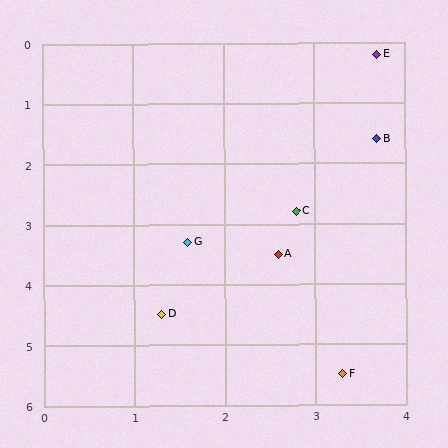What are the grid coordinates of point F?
Point F is at approximately (3.3, 5.5).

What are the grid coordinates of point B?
Point B is at approximately (3.7, 1.6).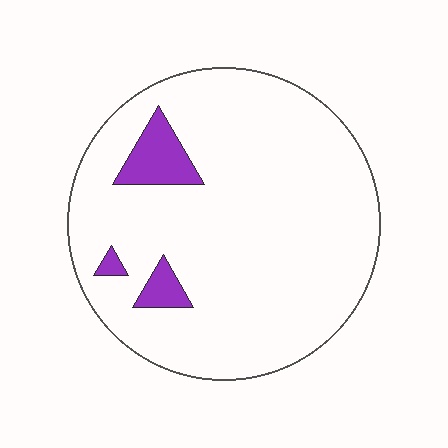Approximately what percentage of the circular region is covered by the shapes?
Approximately 10%.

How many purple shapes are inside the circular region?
3.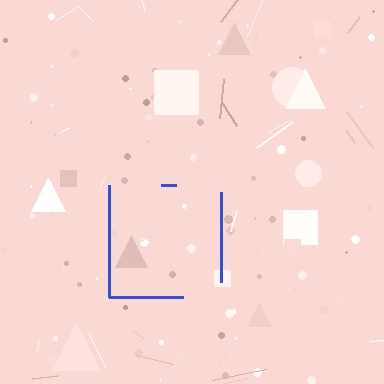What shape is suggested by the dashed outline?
The dashed outline suggests a square.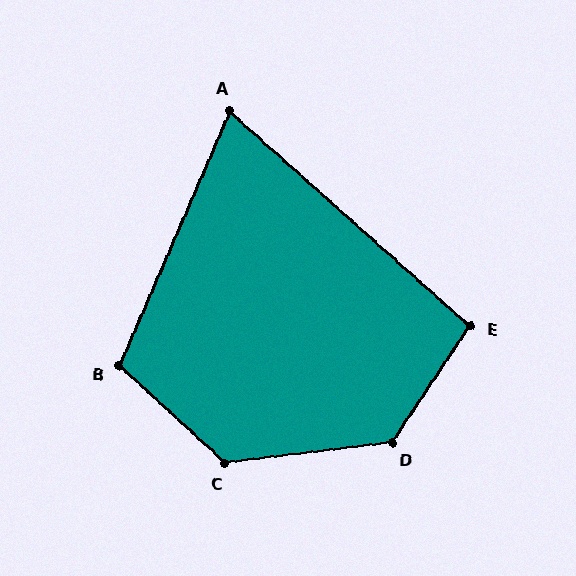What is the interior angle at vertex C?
Approximately 130 degrees (obtuse).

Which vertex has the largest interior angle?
D, at approximately 131 degrees.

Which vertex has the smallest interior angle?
A, at approximately 72 degrees.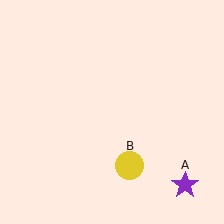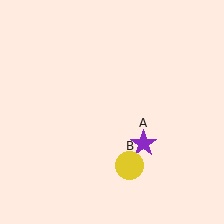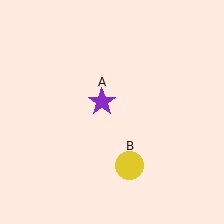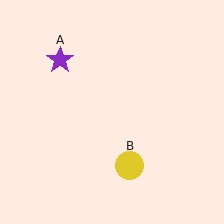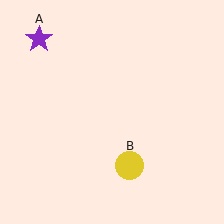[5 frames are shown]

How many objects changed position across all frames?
1 object changed position: purple star (object A).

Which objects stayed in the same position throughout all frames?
Yellow circle (object B) remained stationary.